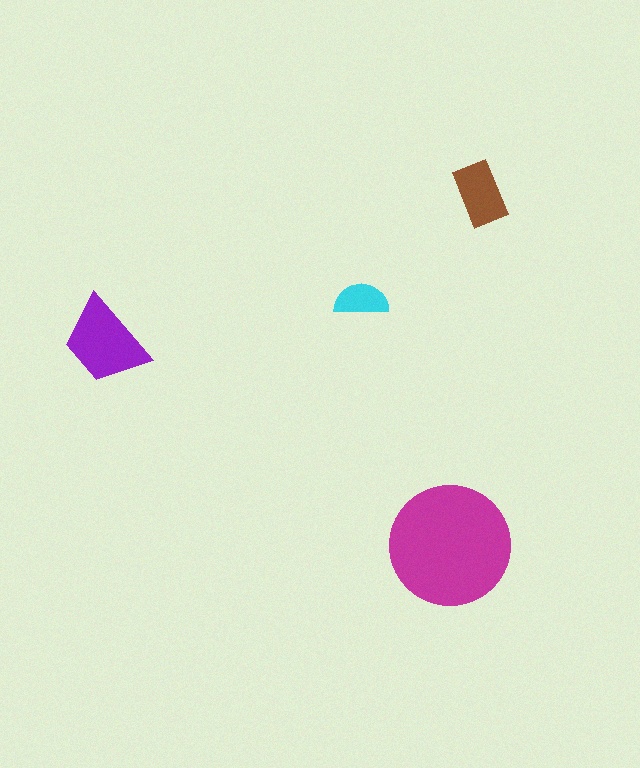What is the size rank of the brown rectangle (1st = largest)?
3rd.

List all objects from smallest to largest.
The cyan semicircle, the brown rectangle, the purple trapezoid, the magenta circle.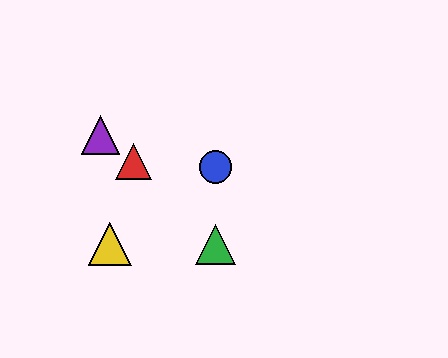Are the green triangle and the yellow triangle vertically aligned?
No, the green triangle is at x≈216 and the yellow triangle is at x≈110.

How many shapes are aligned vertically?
2 shapes (the blue circle, the green triangle) are aligned vertically.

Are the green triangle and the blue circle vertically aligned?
Yes, both are at x≈216.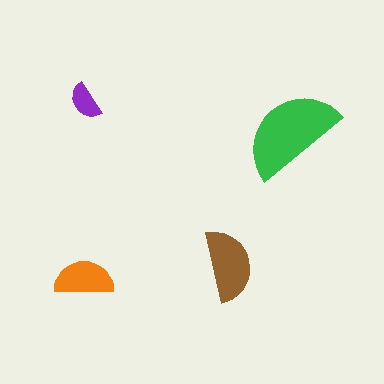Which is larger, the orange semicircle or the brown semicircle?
The brown one.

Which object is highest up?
The purple semicircle is topmost.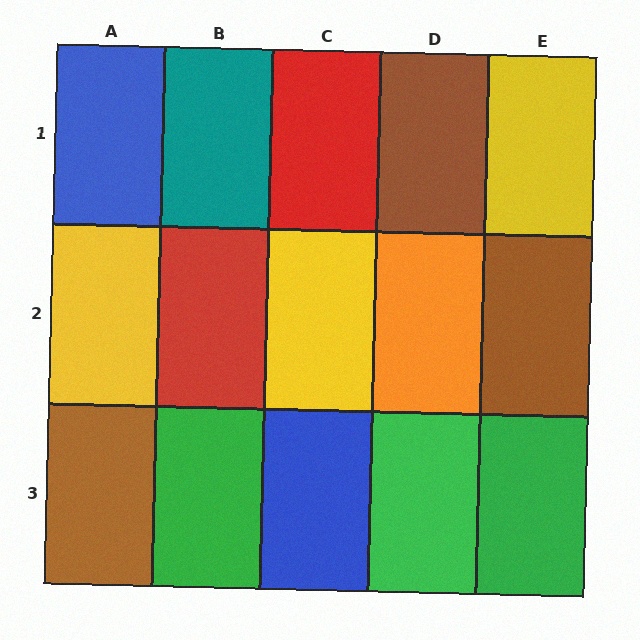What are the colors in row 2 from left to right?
Yellow, red, yellow, orange, brown.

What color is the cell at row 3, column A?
Brown.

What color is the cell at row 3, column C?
Blue.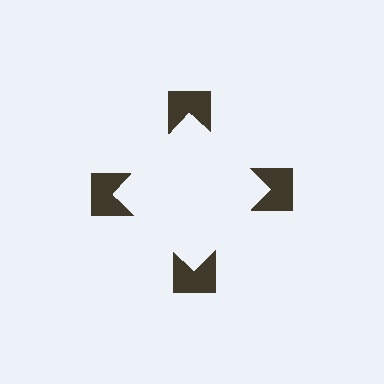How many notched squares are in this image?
There are 4 — one at each vertex of the illusory square.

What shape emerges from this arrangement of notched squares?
An illusory square — its edges are inferred from the aligned wedge cuts in the notched squares, not physically drawn.